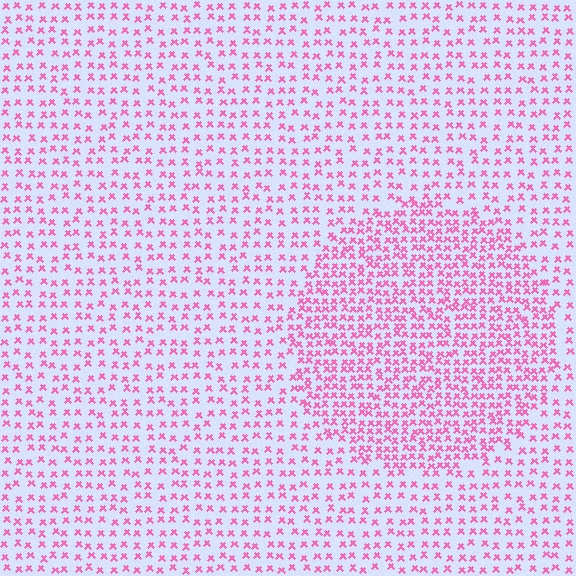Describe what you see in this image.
The image contains small pink elements arranged at two different densities. A circle-shaped region is visible where the elements are more densely packed than the surrounding area.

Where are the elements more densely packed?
The elements are more densely packed inside the circle boundary.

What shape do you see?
I see a circle.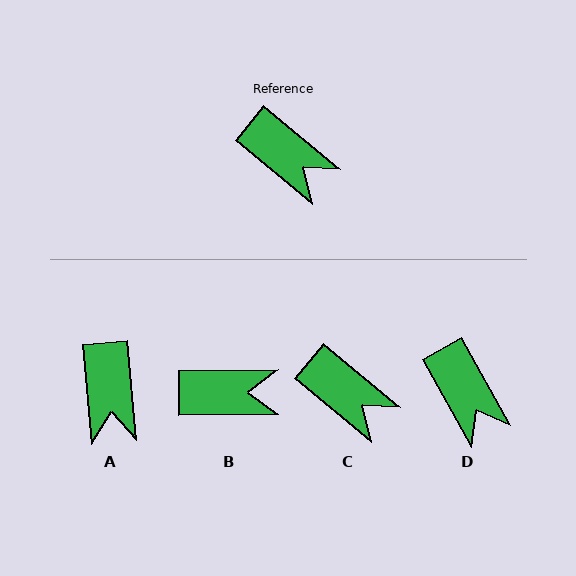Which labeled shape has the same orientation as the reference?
C.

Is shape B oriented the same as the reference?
No, it is off by about 40 degrees.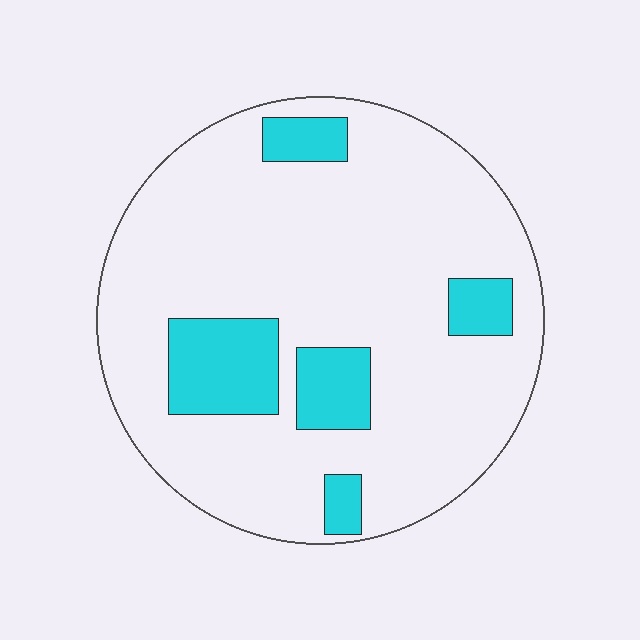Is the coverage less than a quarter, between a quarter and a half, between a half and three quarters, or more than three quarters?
Less than a quarter.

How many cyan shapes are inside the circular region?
5.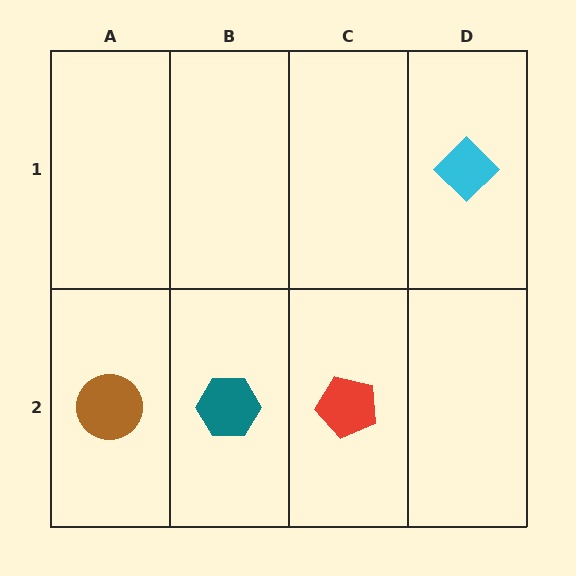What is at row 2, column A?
A brown circle.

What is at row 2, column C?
A red pentagon.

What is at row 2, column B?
A teal hexagon.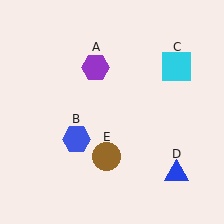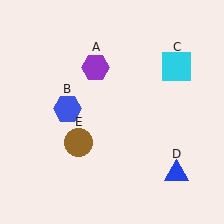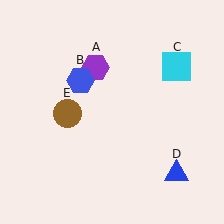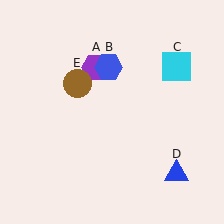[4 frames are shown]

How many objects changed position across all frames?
2 objects changed position: blue hexagon (object B), brown circle (object E).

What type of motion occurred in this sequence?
The blue hexagon (object B), brown circle (object E) rotated clockwise around the center of the scene.